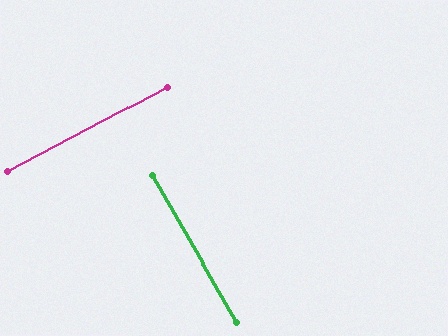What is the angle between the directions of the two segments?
Approximately 88 degrees.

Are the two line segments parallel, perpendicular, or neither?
Perpendicular — they meet at approximately 88°.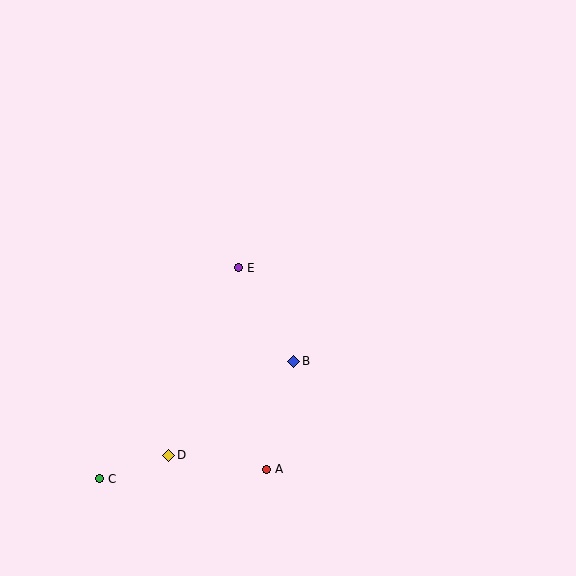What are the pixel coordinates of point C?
Point C is at (100, 479).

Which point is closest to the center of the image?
Point E at (239, 268) is closest to the center.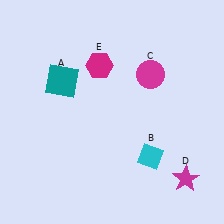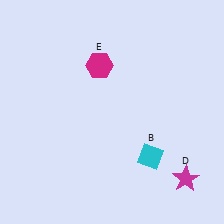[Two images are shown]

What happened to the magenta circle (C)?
The magenta circle (C) was removed in Image 2. It was in the top-right area of Image 1.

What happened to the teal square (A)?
The teal square (A) was removed in Image 2. It was in the top-left area of Image 1.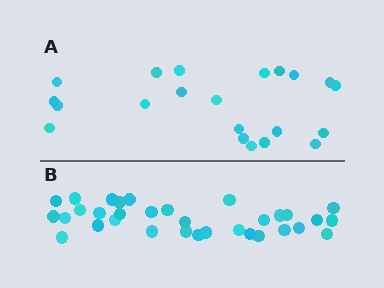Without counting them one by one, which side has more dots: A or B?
Region B (the bottom region) has more dots.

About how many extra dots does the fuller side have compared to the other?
Region B has roughly 12 or so more dots than region A.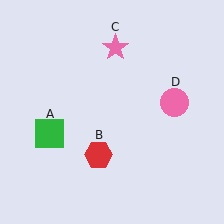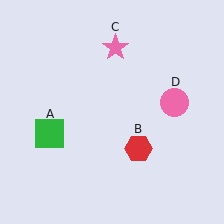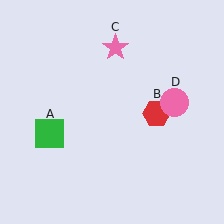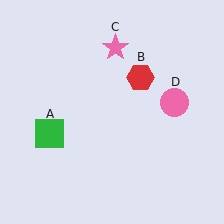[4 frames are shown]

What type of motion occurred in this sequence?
The red hexagon (object B) rotated counterclockwise around the center of the scene.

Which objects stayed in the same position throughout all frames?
Green square (object A) and pink star (object C) and pink circle (object D) remained stationary.